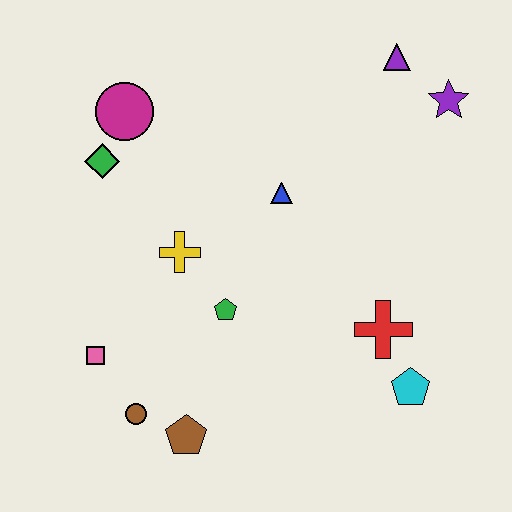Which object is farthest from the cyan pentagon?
The magenta circle is farthest from the cyan pentagon.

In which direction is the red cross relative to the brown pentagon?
The red cross is to the right of the brown pentagon.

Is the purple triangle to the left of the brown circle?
No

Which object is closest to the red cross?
The cyan pentagon is closest to the red cross.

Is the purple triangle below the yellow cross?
No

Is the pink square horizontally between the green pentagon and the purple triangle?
No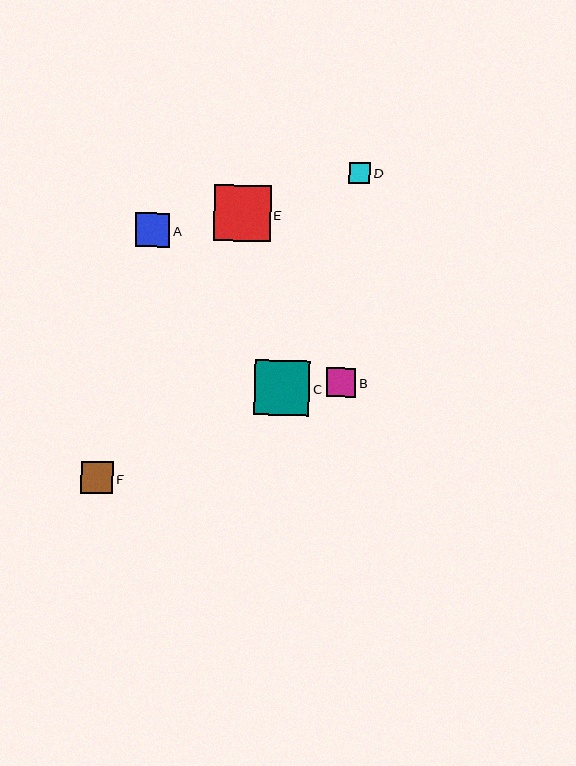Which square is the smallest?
Square D is the smallest with a size of approximately 22 pixels.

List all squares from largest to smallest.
From largest to smallest: E, C, A, F, B, D.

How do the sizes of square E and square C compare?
Square E and square C are approximately the same size.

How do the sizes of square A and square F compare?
Square A and square F are approximately the same size.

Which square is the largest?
Square E is the largest with a size of approximately 57 pixels.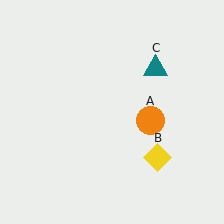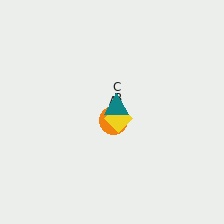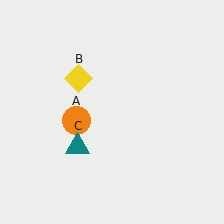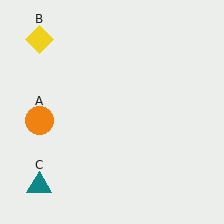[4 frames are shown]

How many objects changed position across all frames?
3 objects changed position: orange circle (object A), yellow diamond (object B), teal triangle (object C).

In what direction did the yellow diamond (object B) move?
The yellow diamond (object B) moved up and to the left.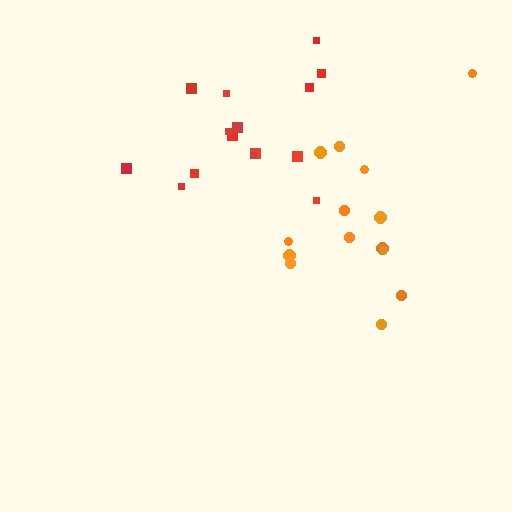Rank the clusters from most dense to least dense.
red, orange.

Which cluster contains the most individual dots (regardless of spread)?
Red (15).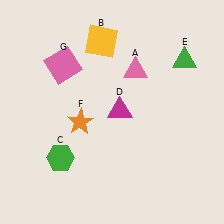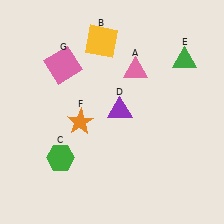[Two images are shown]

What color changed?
The triangle (D) changed from magenta in Image 1 to purple in Image 2.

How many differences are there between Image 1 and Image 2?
There is 1 difference between the two images.